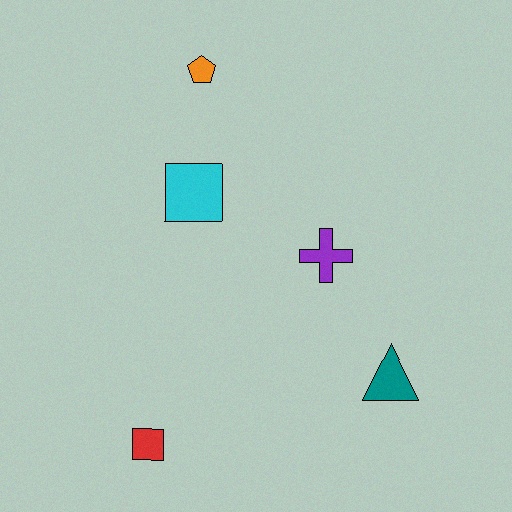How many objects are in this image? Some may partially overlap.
There are 5 objects.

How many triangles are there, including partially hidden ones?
There is 1 triangle.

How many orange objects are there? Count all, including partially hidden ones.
There is 1 orange object.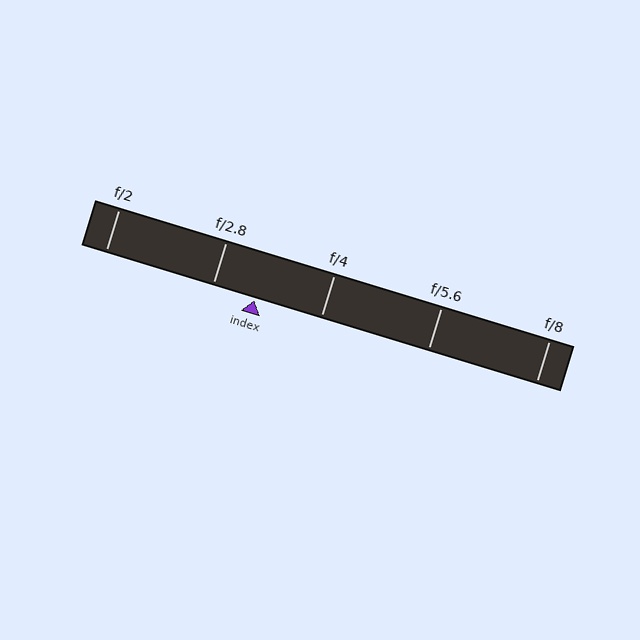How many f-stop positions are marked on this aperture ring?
There are 5 f-stop positions marked.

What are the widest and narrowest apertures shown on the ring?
The widest aperture shown is f/2 and the narrowest is f/8.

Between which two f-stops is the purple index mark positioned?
The index mark is between f/2.8 and f/4.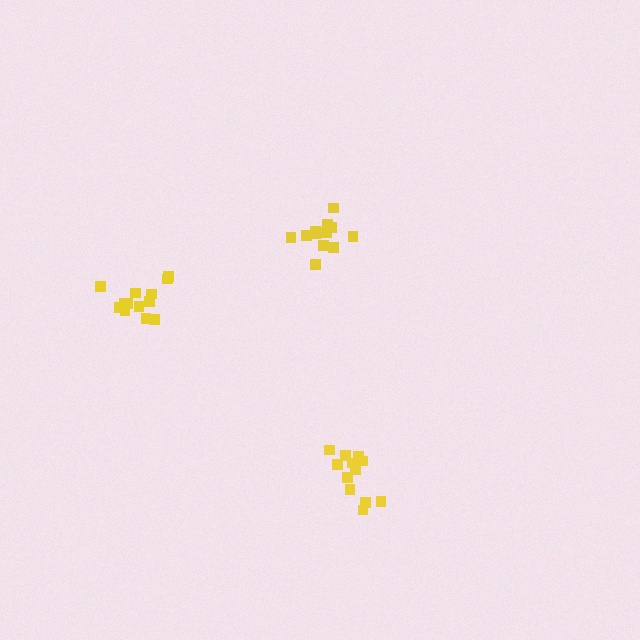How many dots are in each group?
Group 1: 13 dots, Group 2: 12 dots, Group 3: 12 dots (37 total).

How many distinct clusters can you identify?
There are 3 distinct clusters.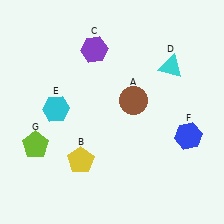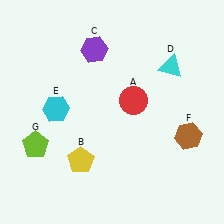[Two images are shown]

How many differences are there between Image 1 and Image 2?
There are 2 differences between the two images.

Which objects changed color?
A changed from brown to red. F changed from blue to brown.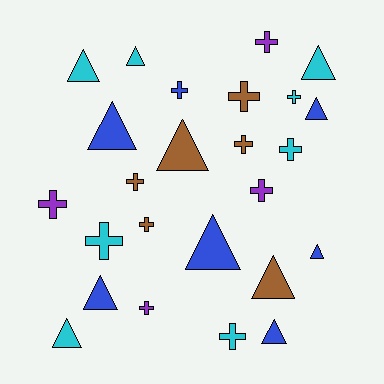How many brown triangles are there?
There are 2 brown triangles.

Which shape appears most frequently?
Cross, with 13 objects.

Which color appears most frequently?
Cyan, with 8 objects.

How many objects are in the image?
There are 25 objects.